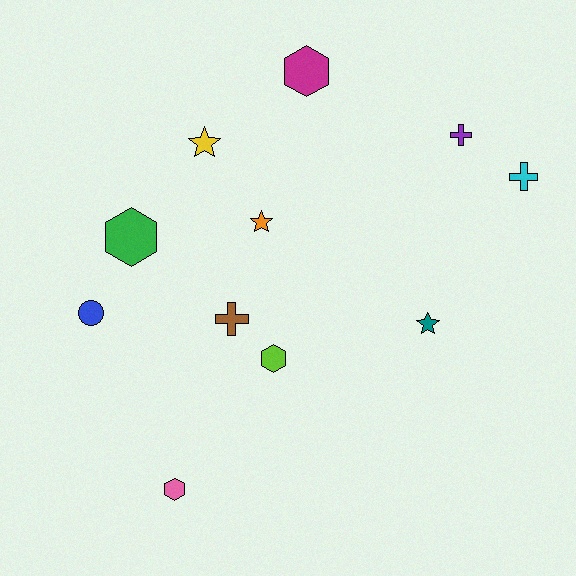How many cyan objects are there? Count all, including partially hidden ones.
There is 1 cyan object.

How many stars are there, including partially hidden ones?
There are 3 stars.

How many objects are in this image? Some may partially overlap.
There are 11 objects.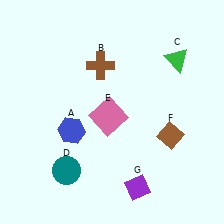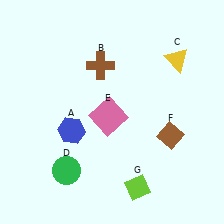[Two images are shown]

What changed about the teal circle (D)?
In Image 1, D is teal. In Image 2, it changed to green.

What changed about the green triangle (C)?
In Image 1, C is green. In Image 2, it changed to yellow.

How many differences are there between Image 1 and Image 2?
There are 3 differences between the two images.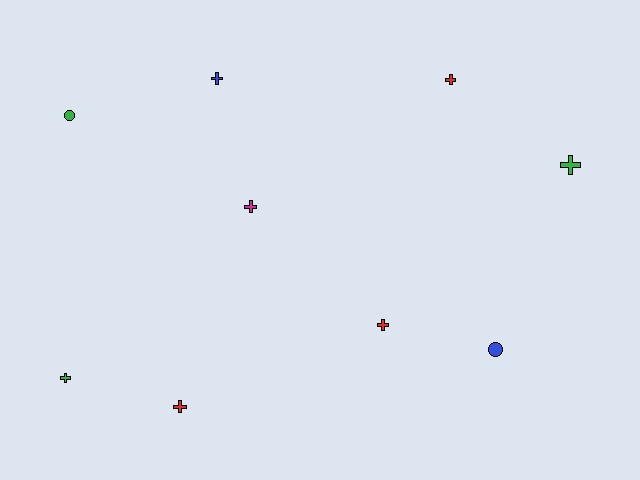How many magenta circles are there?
There are no magenta circles.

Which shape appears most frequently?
Cross, with 7 objects.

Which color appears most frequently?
Green, with 3 objects.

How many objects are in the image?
There are 9 objects.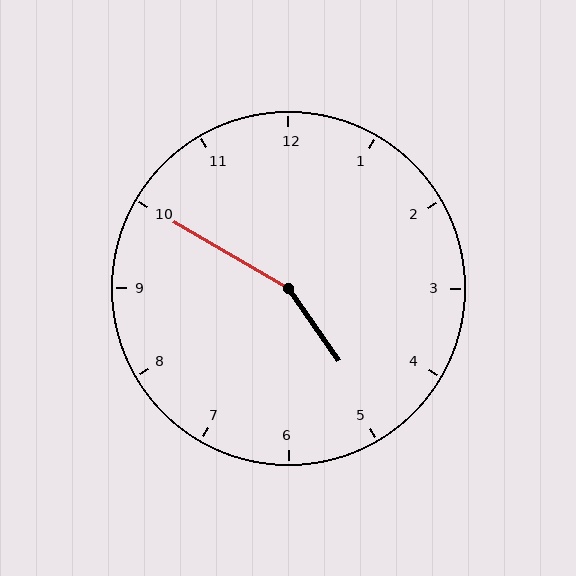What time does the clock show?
4:50.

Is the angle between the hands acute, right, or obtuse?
It is obtuse.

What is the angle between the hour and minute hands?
Approximately 155 degrees.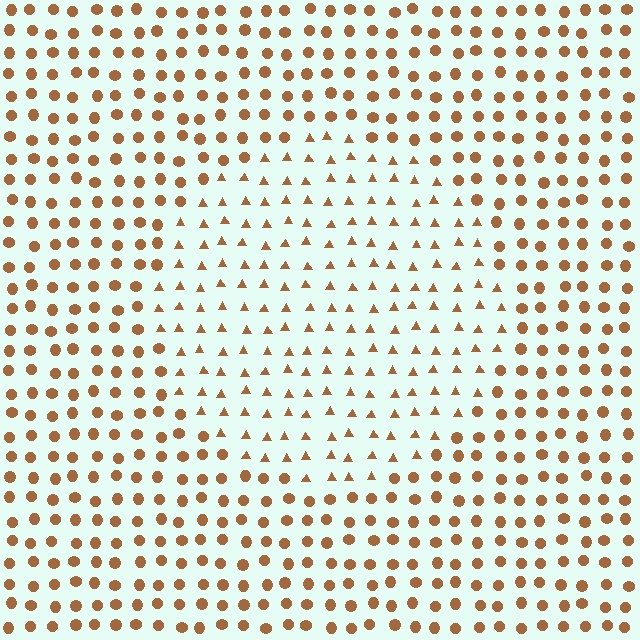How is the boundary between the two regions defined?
The boundary is defined by a change in element shape: triangles inside vs. circles outside. All elements share the same color and spacing.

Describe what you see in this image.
The image is filled with small brown elements arranged in a uniform grid. A circle-shaped region contains triangles, while the surrounding area contains circles. The boundary is defined purely by the change in element shape.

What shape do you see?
I see a circle.